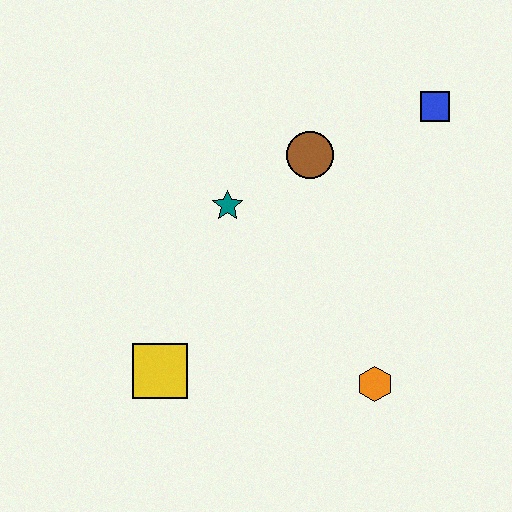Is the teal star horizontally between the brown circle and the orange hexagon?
No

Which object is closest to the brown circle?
The teal star is closest to the brown circle.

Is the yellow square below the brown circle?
Yes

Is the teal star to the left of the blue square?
Yes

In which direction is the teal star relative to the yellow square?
The teal star is above the yellow square.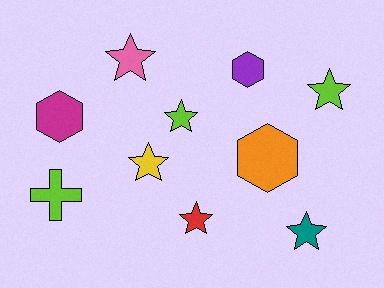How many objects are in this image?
There are 10 objects.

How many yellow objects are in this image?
There is 1 yellow object.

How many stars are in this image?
There are 6 stars.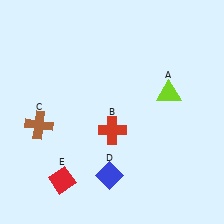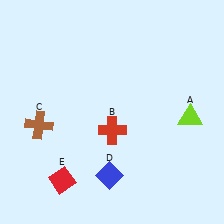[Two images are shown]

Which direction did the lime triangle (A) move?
The lime triangle (A) moved down.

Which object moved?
The lime triangle (A) moved down.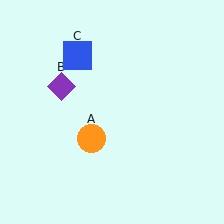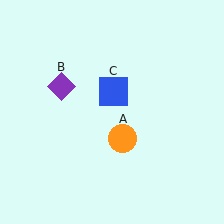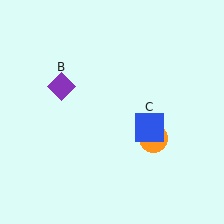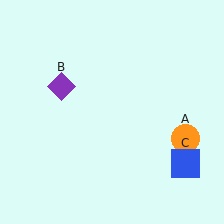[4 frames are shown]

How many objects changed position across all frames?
2 objects changed position: orange circle (object A), blue square (object C).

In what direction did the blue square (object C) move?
The blue square (object C) moved down and to the right.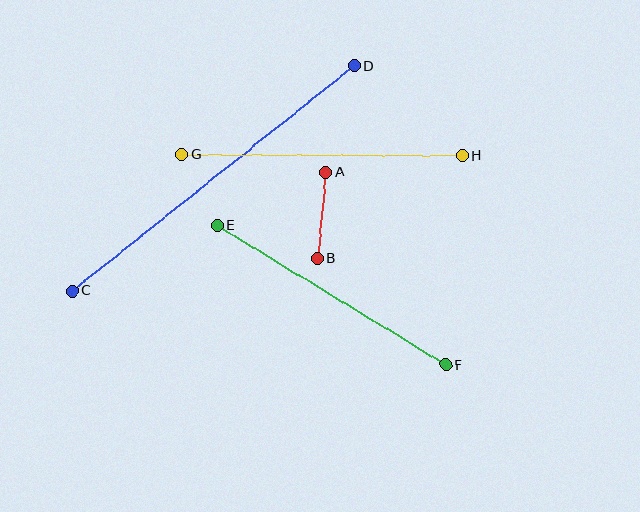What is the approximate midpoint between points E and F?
The midpoint is at approximately (332, 295) pixels.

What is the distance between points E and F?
The distance is approximately 268 pixels.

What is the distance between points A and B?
The distance is approximately 87 pixels.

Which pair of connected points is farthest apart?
Points C and D are farthest apart.